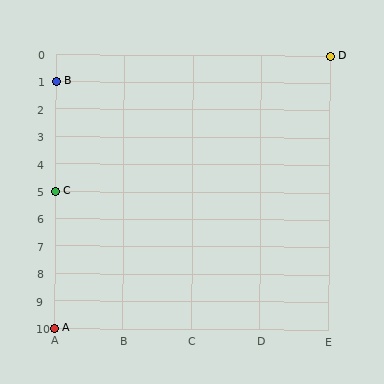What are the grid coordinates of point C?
Point C is at grid coordinates (A, 5).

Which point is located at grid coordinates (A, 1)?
Point B is at (A, 1).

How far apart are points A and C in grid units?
Points A and C are 5 rows apart.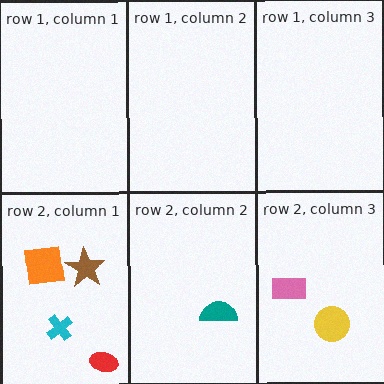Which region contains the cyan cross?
The row 2, column 1 region.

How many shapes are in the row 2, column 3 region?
2.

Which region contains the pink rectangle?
The row 2, column 3 region.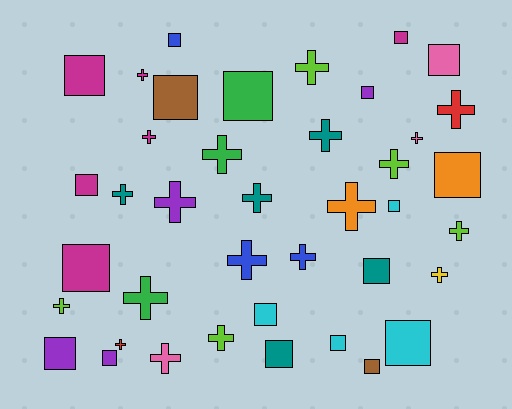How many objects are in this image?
There are 40 objects.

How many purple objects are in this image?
There are 4 purple objects.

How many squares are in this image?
There are 19 squares.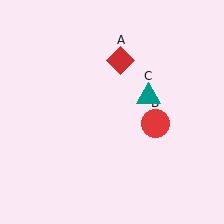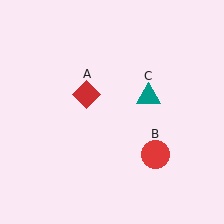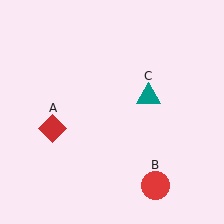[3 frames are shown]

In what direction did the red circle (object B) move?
The red circle (object B) moved down.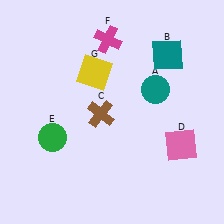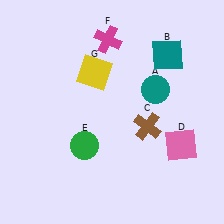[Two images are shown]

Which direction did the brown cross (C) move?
The brown cross (C) moved right.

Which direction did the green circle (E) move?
The green circle (E) moved right.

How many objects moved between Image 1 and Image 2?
2 objects moved between the two images.